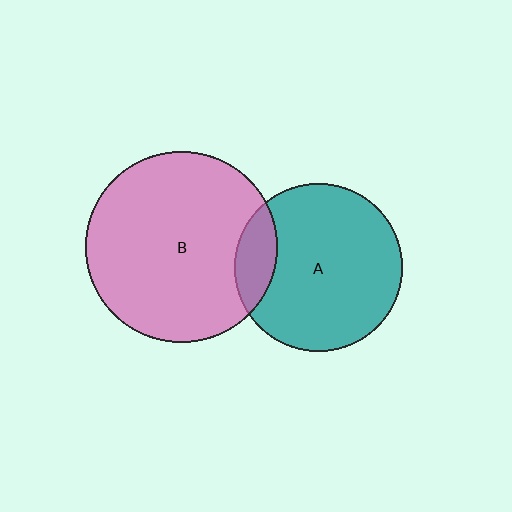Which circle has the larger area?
Circle B (pink).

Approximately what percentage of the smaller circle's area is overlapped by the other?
Approximately 15%.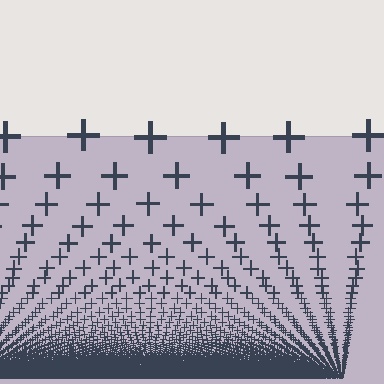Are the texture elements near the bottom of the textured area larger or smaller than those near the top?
Smaller. The gradient is inverted — elements near the bottom are smaller and denser.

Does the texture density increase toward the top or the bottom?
Density increases toward the bottom.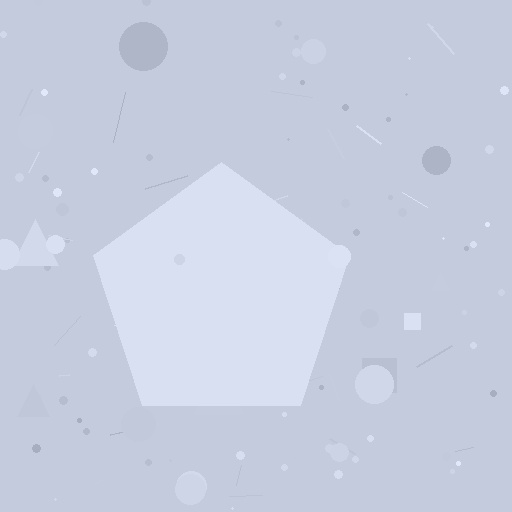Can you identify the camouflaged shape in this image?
The camouflaged shape is a pentagon.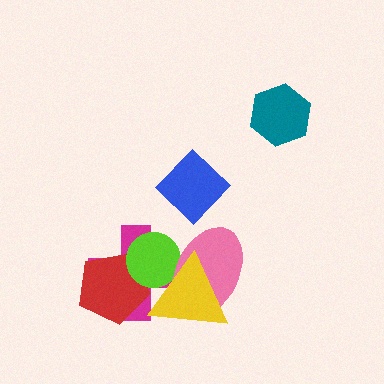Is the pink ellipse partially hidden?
Yes, it is partially covered by another shape.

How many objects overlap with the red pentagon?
2 objects overlap with the red pentagon.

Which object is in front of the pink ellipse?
The yellow triangle is in front of the pink ellipse.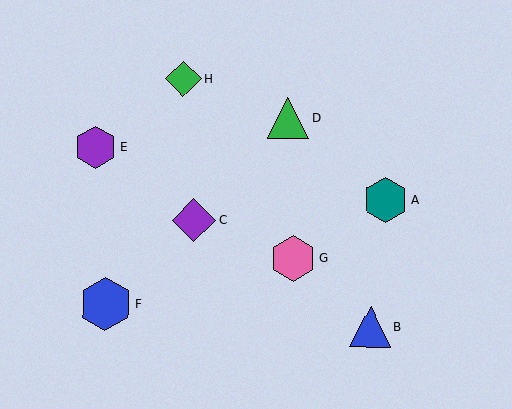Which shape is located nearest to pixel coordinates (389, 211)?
The teal hexagon (labeled A) at (386, 200) is nearest to that location.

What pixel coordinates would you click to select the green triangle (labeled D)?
Click at (288, 118) to select the green triangle D.